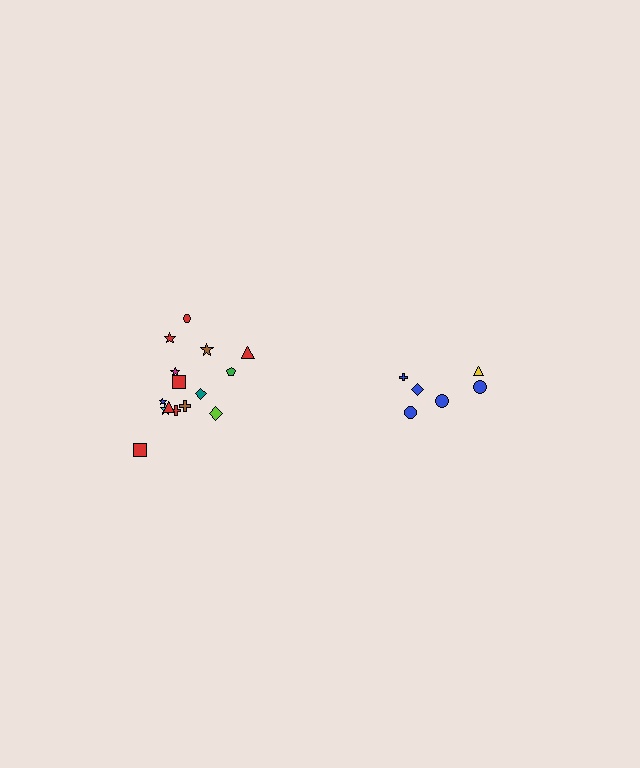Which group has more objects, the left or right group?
The left group.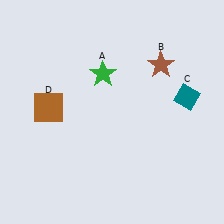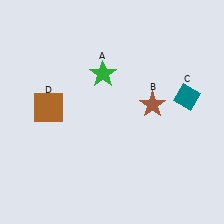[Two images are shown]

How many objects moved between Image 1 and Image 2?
1 object moved between the two images.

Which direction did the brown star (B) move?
The brown star (B) moved down.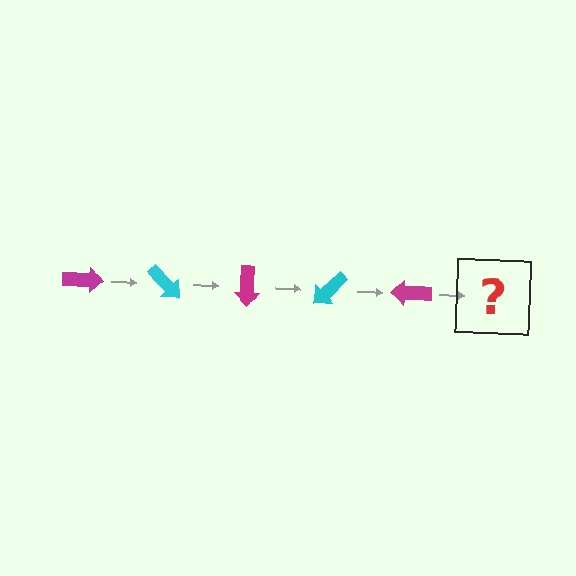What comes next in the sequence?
The next element should be a cyan arrow, rotated 225 degrees from the start.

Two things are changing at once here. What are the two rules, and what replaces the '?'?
The two rules are that it rotates 45 degrees each step and the color cycles through magenta and cyan. The '?' should be a cyan arrow, rotated 225 degrees from the start.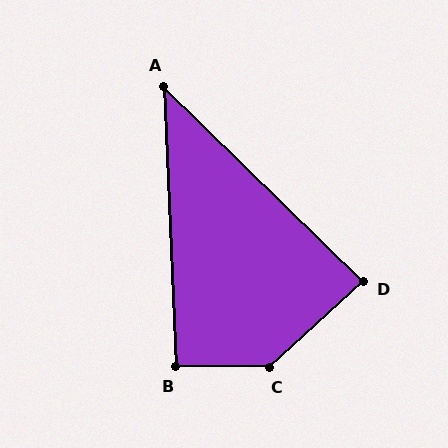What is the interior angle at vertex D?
Approximately 87 degrees (approximately right).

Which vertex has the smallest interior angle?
A, at approximately 43 degrees.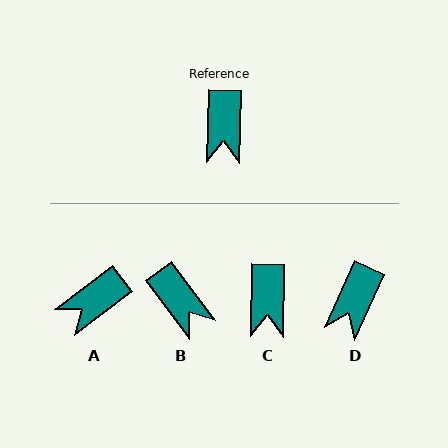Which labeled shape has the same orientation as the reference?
C.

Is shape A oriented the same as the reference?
No, it is off by about 52 degrees.